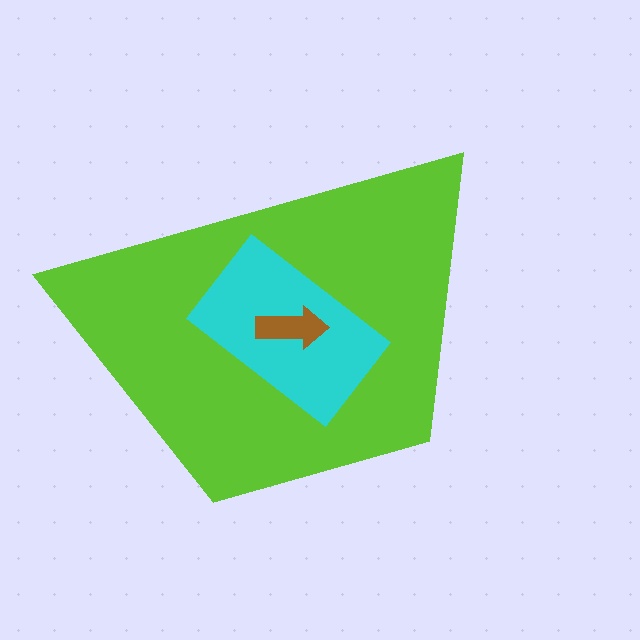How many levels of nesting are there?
3.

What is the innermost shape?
The brown arrow.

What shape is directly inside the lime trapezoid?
The cyan rectangle.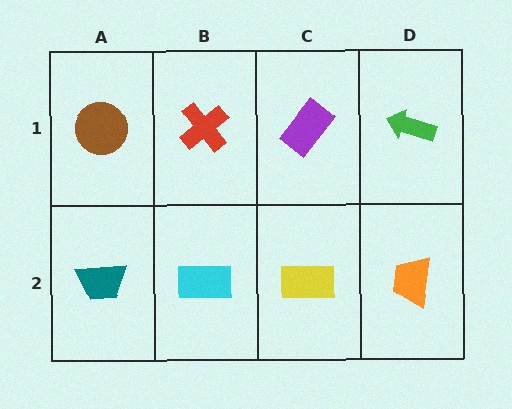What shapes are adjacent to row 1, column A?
A teal trapezoid (row 2, column A), a red cross (row 1, column B).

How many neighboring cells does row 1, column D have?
2.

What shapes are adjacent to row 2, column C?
A purple rectangle (row 1, column C), a cyan rectangle (row 2, column B), an orange trapezoid (row 2, column D).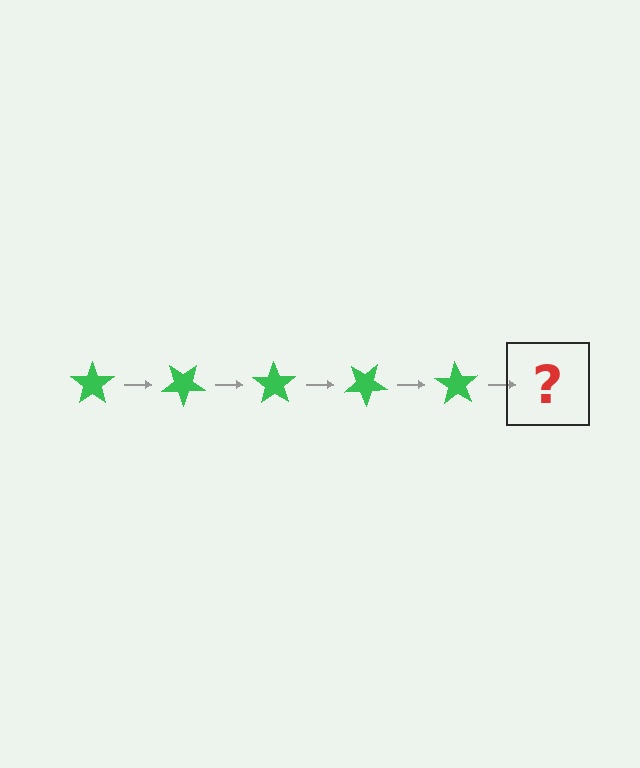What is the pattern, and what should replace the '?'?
The pattern is that the star rotates 35 degrees each step. The '?' should be a green star rotated 175 degrees.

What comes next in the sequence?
The next element should be a green star rotated 175 degrees.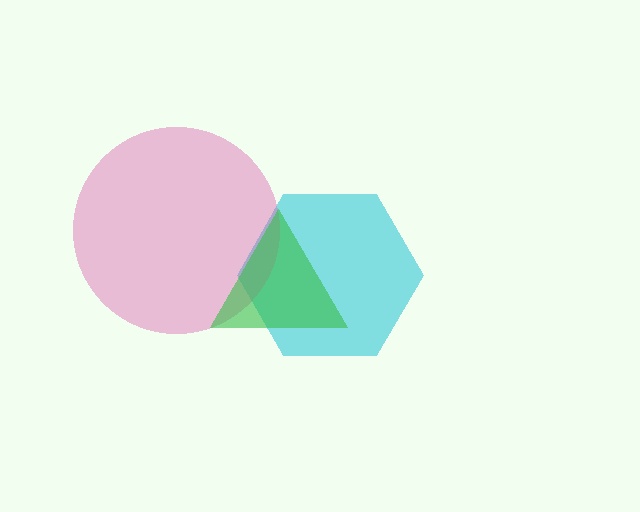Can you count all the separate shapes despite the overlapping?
Yes, there are 3 separate shapes.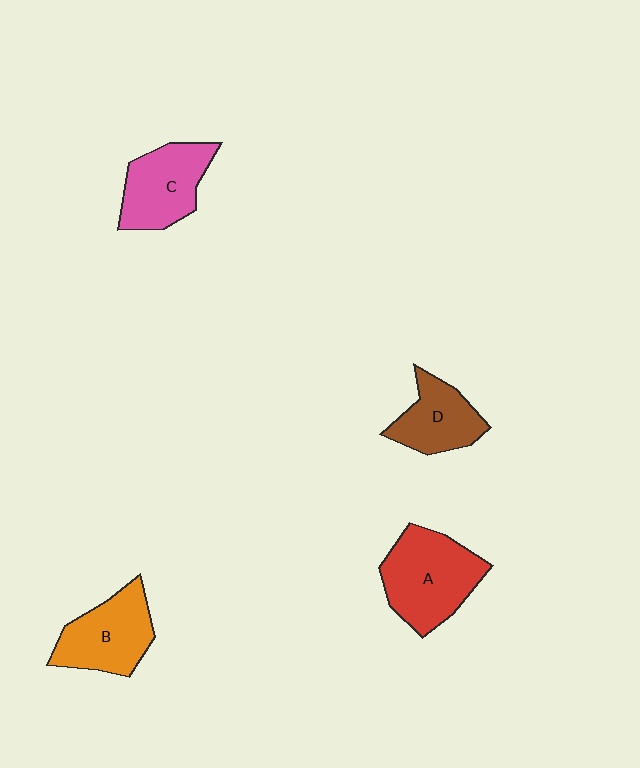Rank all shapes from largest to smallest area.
From largest to smallest: A (red), B (orange), C (pink), D (brown).